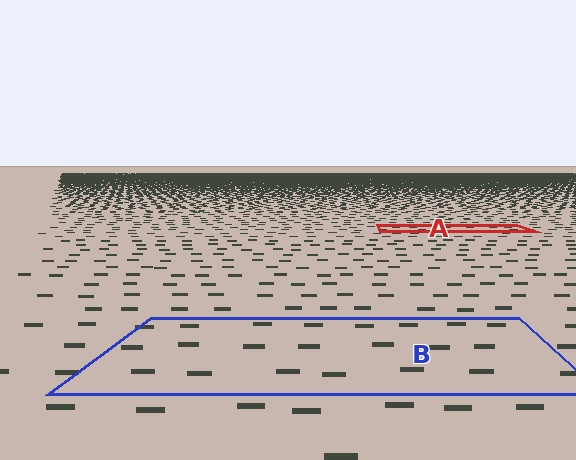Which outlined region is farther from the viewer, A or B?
Region A is farther from the viewer — the texture elements inside it appear smaller and more densely packed.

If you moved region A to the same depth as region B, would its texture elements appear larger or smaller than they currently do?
They would appear larger. At a closer depth, the same texture elements are projected at a bigger on-screen size.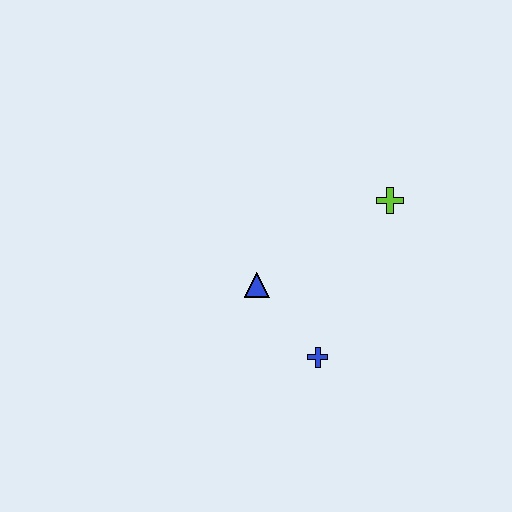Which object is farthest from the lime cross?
The blue cross is farthest from the lime cross.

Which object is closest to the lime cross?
The blue triangle is closest to the lime cross.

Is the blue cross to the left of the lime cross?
Yes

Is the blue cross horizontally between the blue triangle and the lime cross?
Yes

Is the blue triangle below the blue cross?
No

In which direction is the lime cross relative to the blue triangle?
The lime cross is to the right of the blue triangle.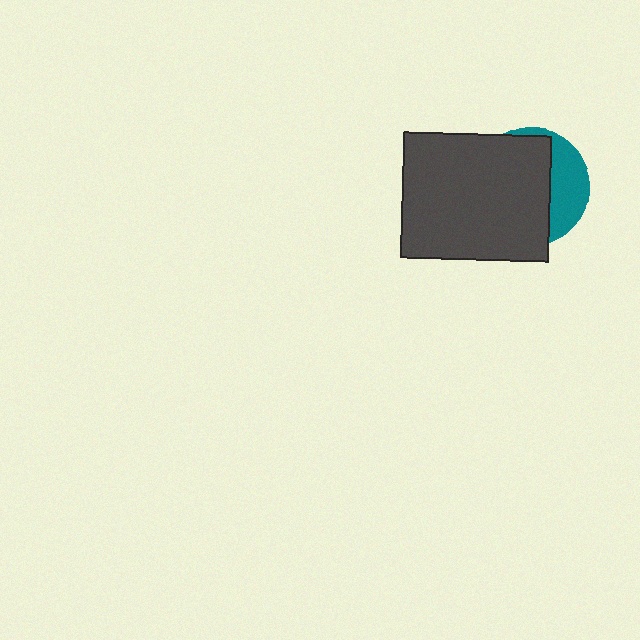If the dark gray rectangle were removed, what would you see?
You would see the complete teal circle.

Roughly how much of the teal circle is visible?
A small part of it is visible (roughly 31%).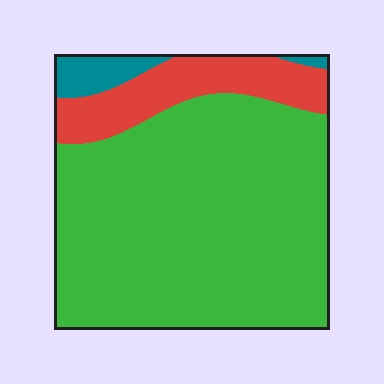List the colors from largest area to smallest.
From largest to smallest: green, red, teal.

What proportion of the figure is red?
Red takes up less than a sixth of the figure.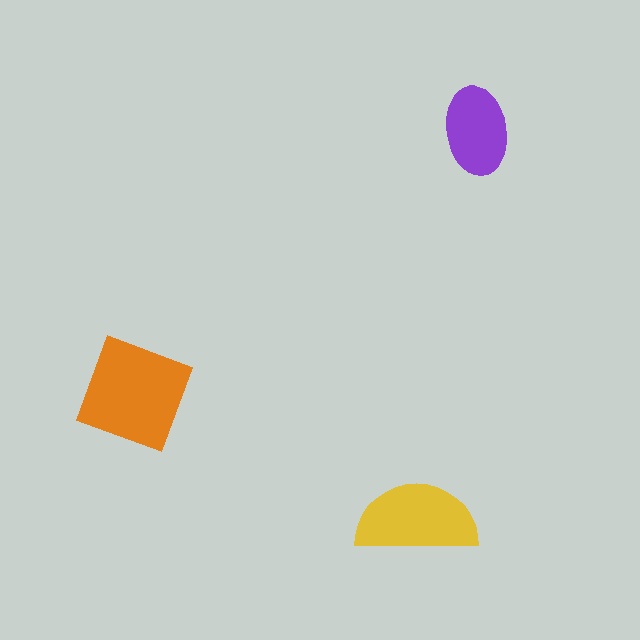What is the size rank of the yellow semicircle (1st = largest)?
2nd.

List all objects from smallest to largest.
The purple ellipse, the yellow semicircle, the orange diamond.